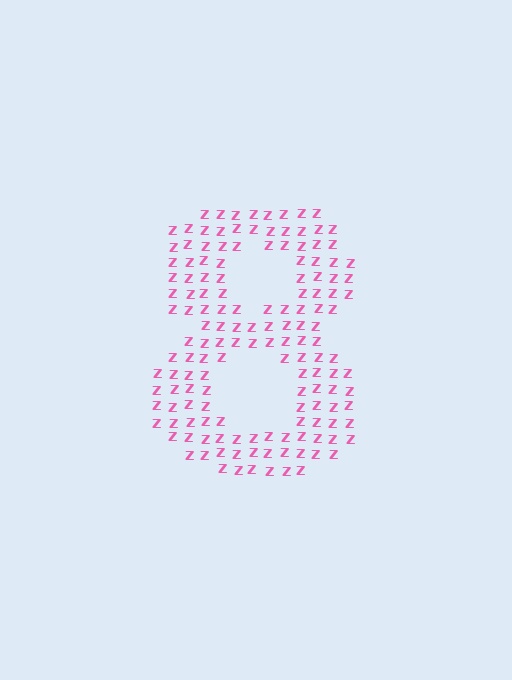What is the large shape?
The large shape is the digit 8.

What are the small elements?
The small elements are letter Z's.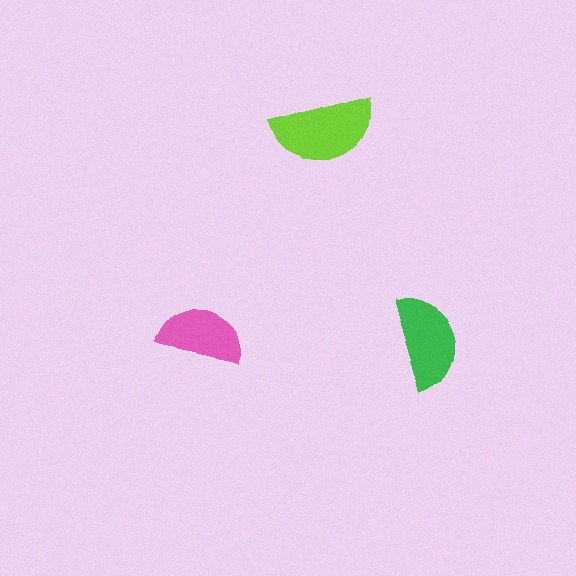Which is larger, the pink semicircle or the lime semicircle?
The lime one.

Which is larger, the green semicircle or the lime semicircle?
The lime one.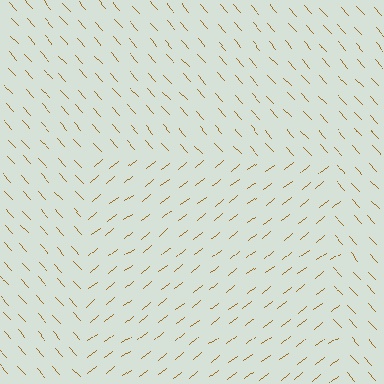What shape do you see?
I see a rectangle.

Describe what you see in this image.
The image is filled with small brown line segments. A rectangle region in the image has lines oriented differently from the surrounding lines, creating a visible texture boundary.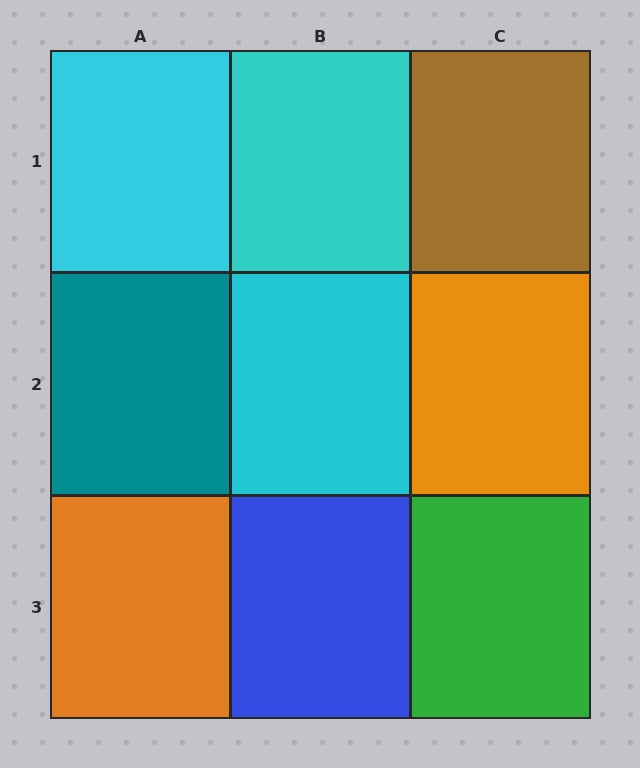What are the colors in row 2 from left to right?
Teal, cyan, orange.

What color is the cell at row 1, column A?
Cyan.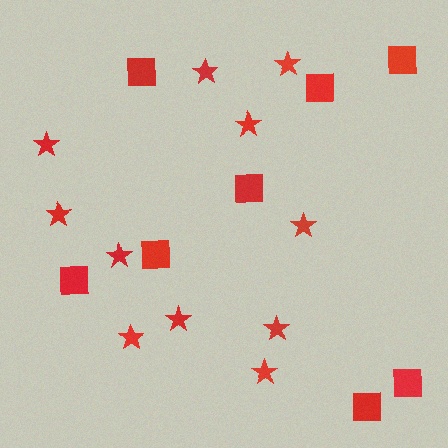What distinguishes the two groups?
There are 2 groups: one group of stars (11) and one group of squares (8).